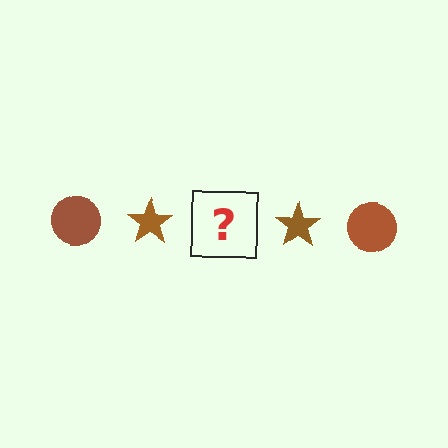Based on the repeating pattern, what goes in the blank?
The blank should be a brown circle.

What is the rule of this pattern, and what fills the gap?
The rule is that the pattern cycles through circle, star shapes in brown. The gap should be filled with a brown circle.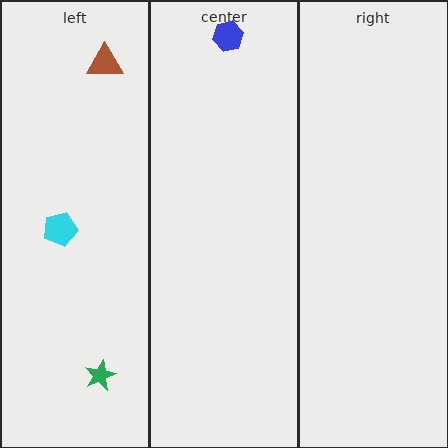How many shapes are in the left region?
3.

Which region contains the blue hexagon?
The center region.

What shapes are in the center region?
The blue hexagon.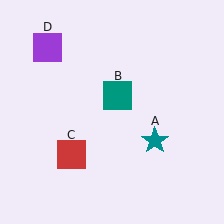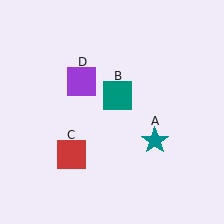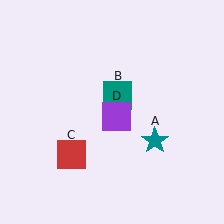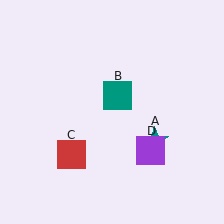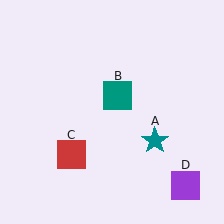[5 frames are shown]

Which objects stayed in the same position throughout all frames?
Teal star (object A) and teal square (object B) and red square (object C) remained stationary.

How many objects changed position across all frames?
1 object changed position: purple square (object D).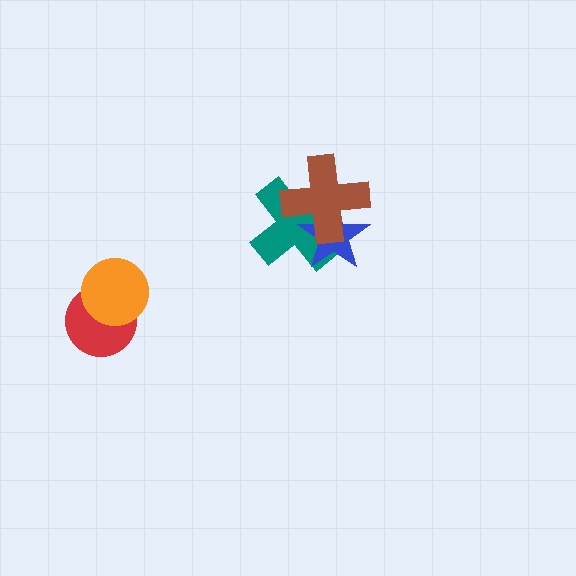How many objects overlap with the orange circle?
1 object overlaps with the orange circle.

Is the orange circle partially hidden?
No, no other shape covers it.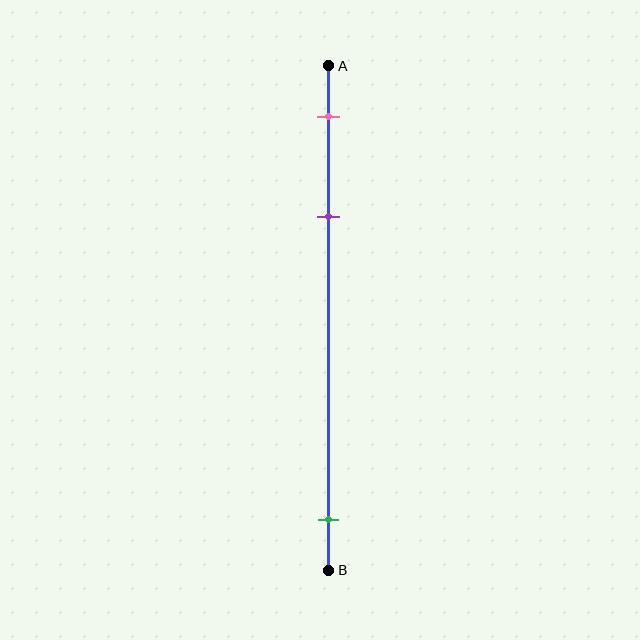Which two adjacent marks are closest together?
The pink and purple marks are the closest adjacent pair.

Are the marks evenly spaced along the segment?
No, the marks are not evenly spaced.